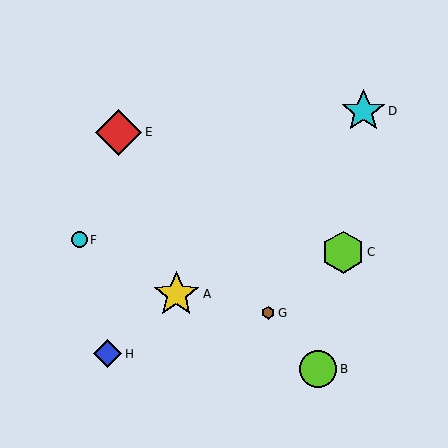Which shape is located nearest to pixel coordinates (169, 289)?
The yellow star (labeled A) at (176, 294) is nearest to that location.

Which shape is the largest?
The yellow star (labeled A) is the largest.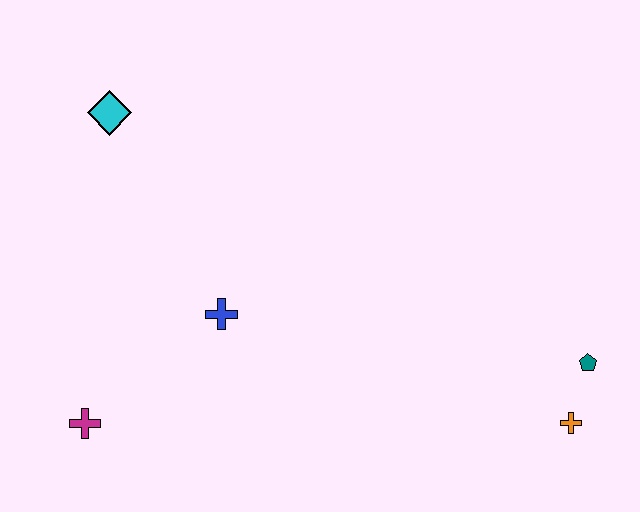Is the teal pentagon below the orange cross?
No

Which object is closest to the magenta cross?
The blue cross is closest to the magenta cross.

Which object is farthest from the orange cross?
The cyan diamond is farthest from the orange cross.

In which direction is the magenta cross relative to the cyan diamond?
The magenta cross is below the cyan diamond.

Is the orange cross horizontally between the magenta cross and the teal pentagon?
Yes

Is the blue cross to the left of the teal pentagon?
Yes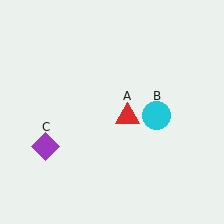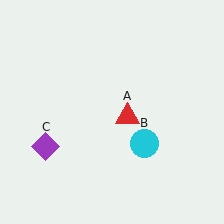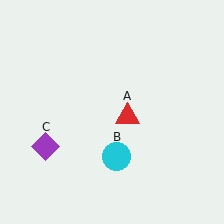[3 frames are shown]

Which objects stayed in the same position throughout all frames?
Red triangle (object A) and purple diamond (object C) remained stationary.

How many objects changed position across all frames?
1 object changed position: cyan circle (object B).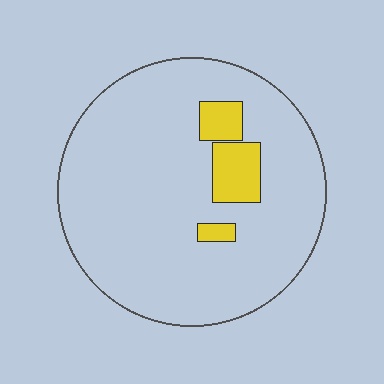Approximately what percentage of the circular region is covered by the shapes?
Approximately 10%.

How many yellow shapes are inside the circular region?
3.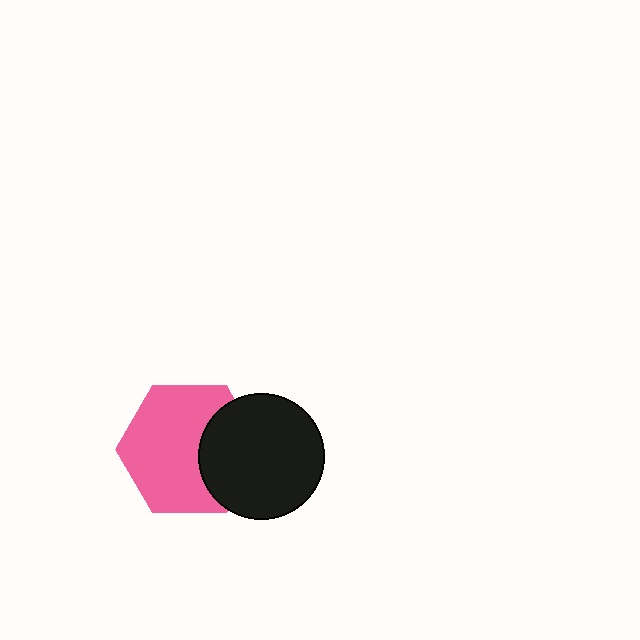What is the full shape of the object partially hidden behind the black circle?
The partially hidden object is a pink hexagon.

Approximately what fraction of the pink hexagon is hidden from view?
Roughly 31% of the pink hexagon is hidden behind the black circle.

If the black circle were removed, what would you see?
You would see the complete pink hexagon.